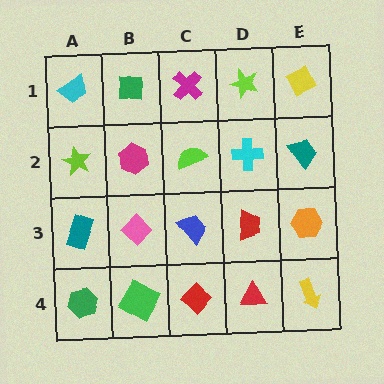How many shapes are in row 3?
5 shapes.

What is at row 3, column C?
A blue trapezoid.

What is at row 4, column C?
A red diamond.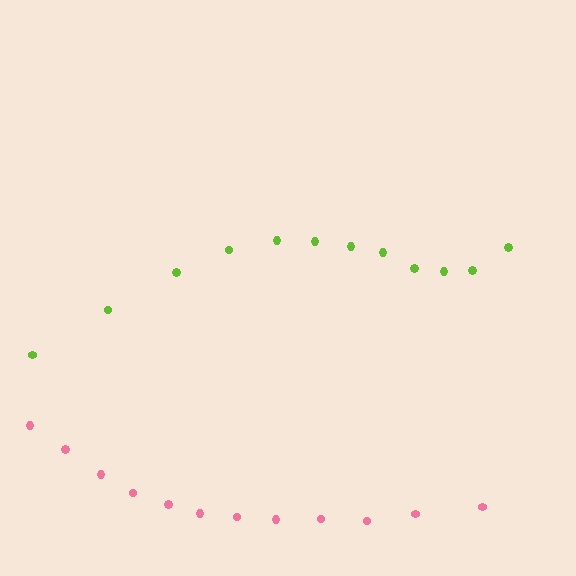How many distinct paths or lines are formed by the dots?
There are 2 distinct paths.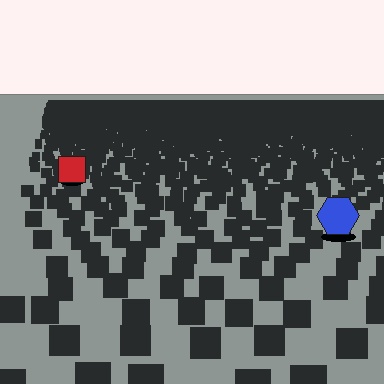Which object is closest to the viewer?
The blue hexagon is closest. The texture marks near it are larger and more spread out.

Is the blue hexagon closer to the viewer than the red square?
Yes. The blue hexagon is closer — you can tell from the texture gradient: the ground texture is coarser near it.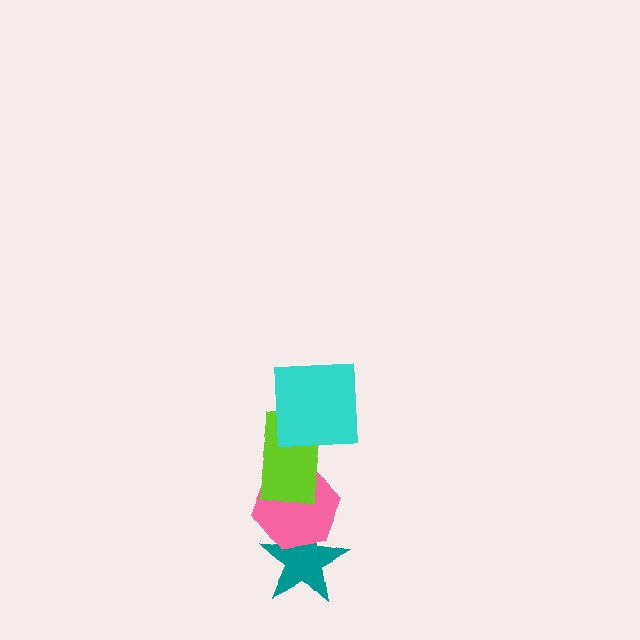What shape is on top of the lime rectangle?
The cyan square is on top of the lime rectangle.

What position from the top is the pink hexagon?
The pink hexagon is 3rd from the top.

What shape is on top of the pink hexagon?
The lime rectangle is on top of the pink hexagon.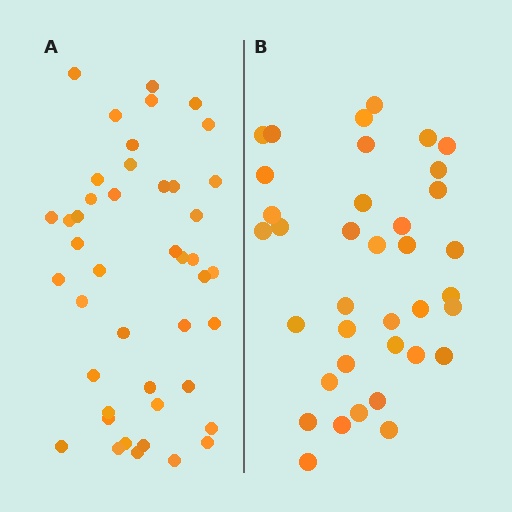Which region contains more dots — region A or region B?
Region A (the left region) has more dots.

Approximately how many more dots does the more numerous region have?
Region A has roughly 8 or so more dots than region B.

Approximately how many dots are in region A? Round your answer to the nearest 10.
About 40 dots. (The exact count is 44, which rounds to 40.)